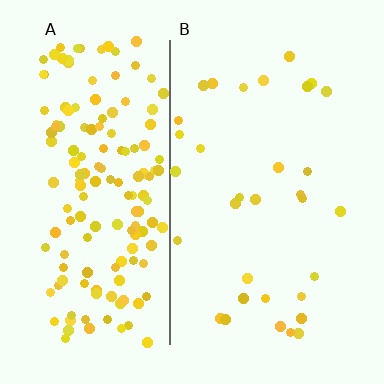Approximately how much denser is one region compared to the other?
Approximately 4.8× — region A over region B.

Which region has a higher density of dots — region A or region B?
A (the left).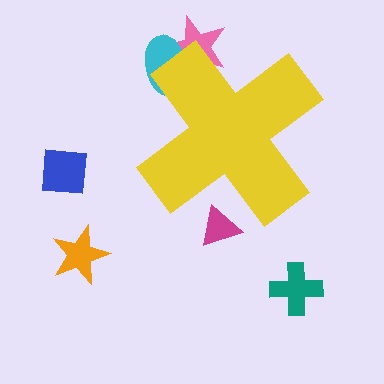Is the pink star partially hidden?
Yes, the pink star is partially hidden behind the yellow cross.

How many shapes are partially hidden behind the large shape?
3 shapes are partially hidden.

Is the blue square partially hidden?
No, the blue square is fully visible.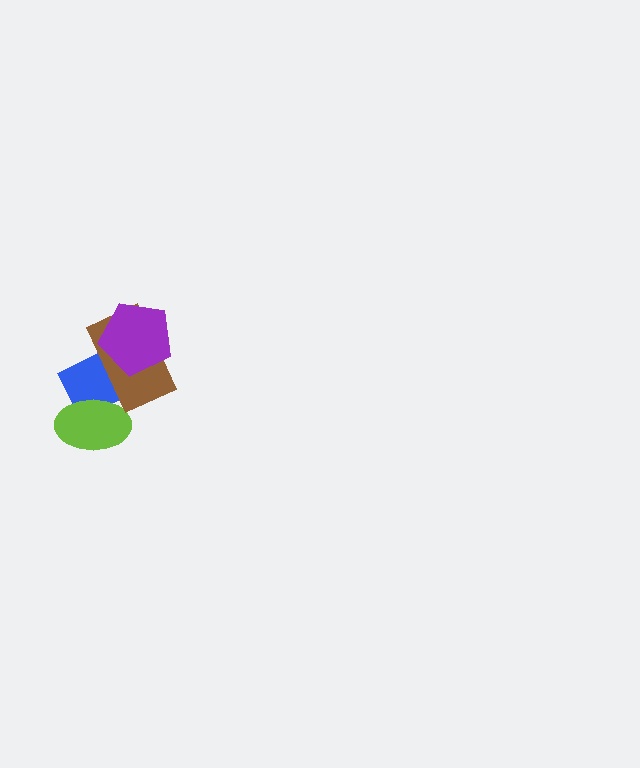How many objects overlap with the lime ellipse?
2 objects overlap with the lime ellipse.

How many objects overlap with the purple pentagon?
2 objects overlap with the purple pentagon.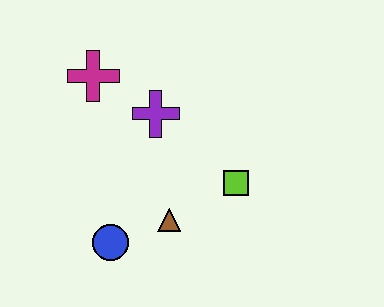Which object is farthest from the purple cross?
The blue circle is farthest from the purple cross.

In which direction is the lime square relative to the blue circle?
The lime square is to the right of the blue circle.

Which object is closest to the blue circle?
The brown triangle is closest to the blue circle.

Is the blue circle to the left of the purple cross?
Yes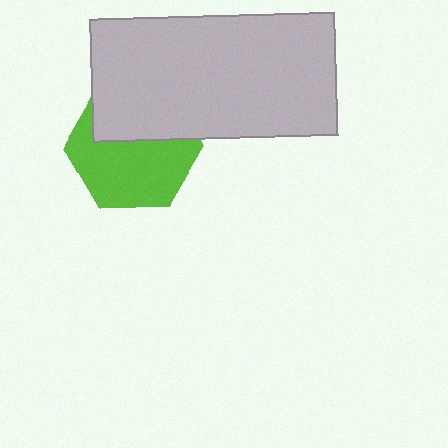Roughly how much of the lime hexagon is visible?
About half of it is visible (roughly 60%).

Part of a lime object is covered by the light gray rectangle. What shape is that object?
It is a hexagon.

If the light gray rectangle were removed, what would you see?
You would see the complete lime hexagon.